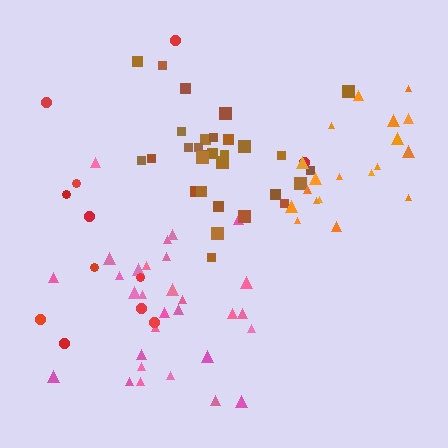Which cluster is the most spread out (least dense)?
Red.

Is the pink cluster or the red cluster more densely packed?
Pink.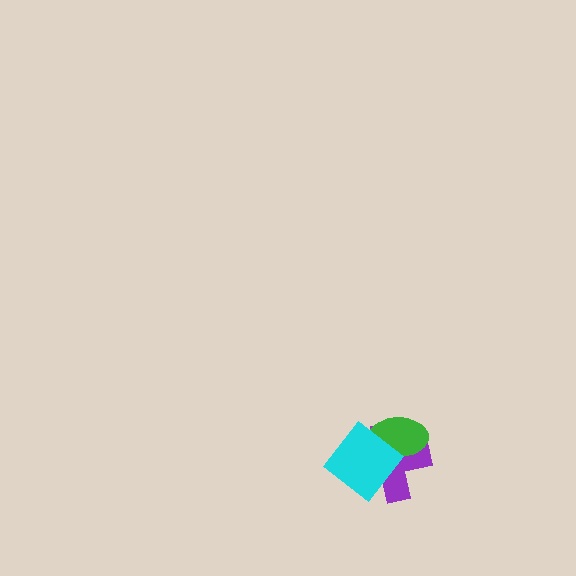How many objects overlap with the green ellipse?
2 objects overlap with the green ellipse.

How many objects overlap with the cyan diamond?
2 objects overlap with the cyan diamond.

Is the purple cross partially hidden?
Yes, it is partially covered by another shape.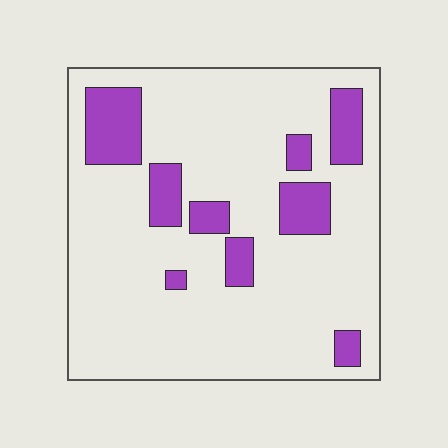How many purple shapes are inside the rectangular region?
9.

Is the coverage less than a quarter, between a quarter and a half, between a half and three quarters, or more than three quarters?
Less than a quarter.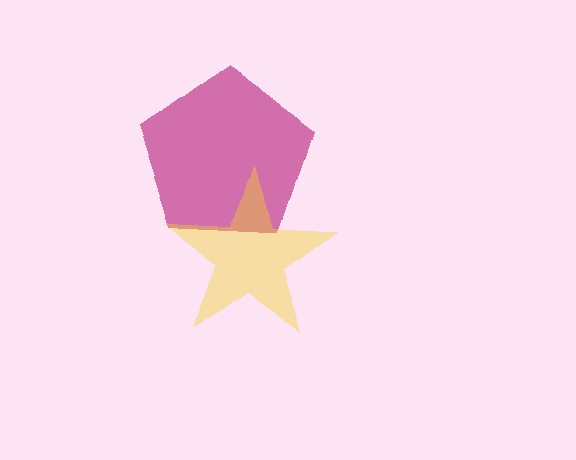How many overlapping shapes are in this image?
There are 2 overlapping shapes in the image.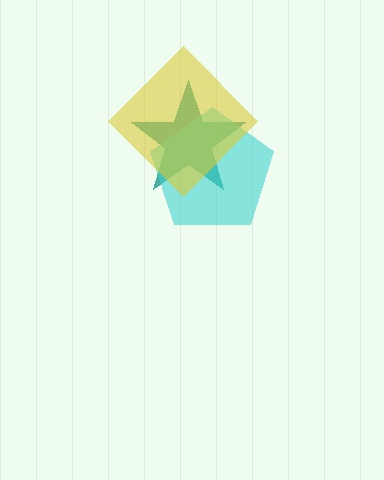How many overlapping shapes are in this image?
There are 3 overlapping shapes in the image.